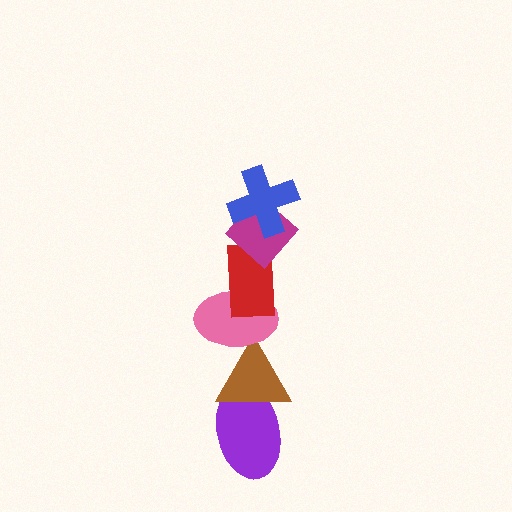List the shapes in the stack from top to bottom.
From top to bottom: the blue cross, the magenta diamond, the red rectangle, the pink ellipse, the brown triangle, the purple ellipse.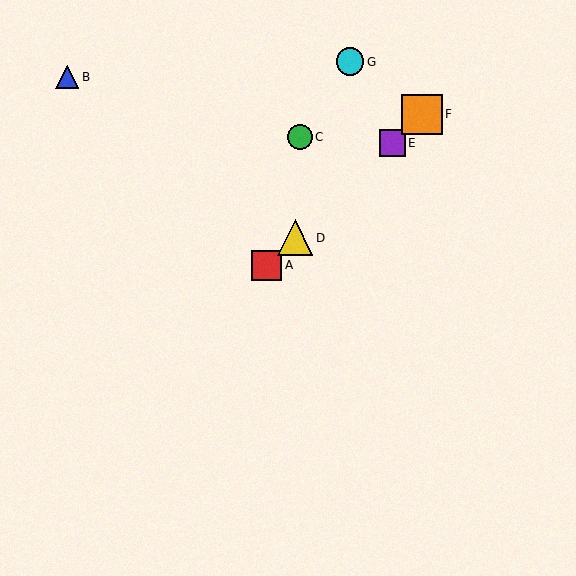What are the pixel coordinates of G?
Object G is at (350, 62).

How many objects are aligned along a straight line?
4 objects (A, D, E, F) are aligned along a straight line.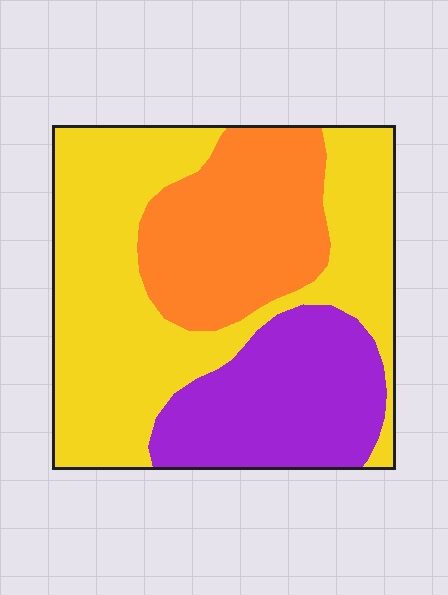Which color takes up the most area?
Yellow, at roughly 50%.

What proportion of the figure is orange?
Orange covers 25% of the figure.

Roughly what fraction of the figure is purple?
Purple covers 24% of the figure.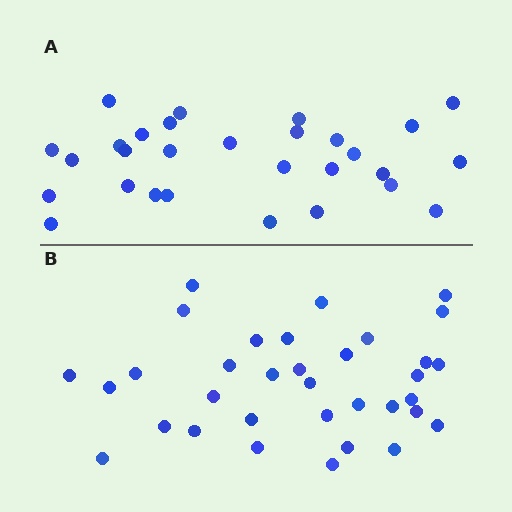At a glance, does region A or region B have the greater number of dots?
Region B (the bottom region) has more dots.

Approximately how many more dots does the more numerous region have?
Region B has about 5 more dots than region A.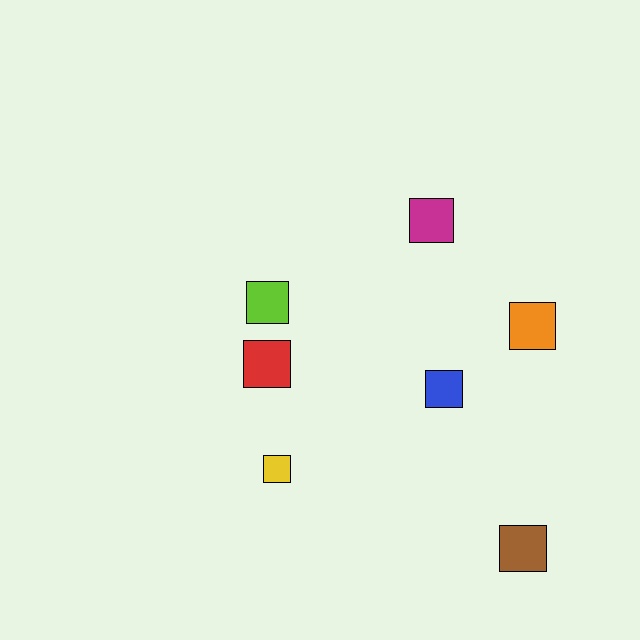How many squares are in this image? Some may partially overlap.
There are 7 squares.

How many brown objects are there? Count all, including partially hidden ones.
There is 1 brown object.